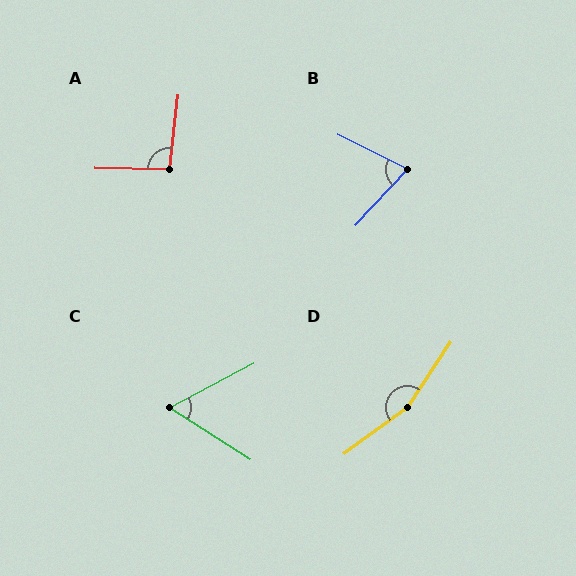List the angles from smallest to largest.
C (61°), B (74°), A (95°), D (160°).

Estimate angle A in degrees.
Approximately 95 degrees.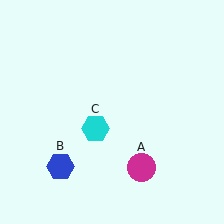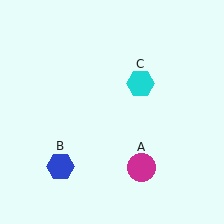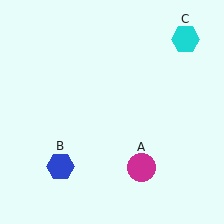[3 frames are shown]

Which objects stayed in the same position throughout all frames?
Magenta circle (object A) and blue hexagon (object B) remained stationary.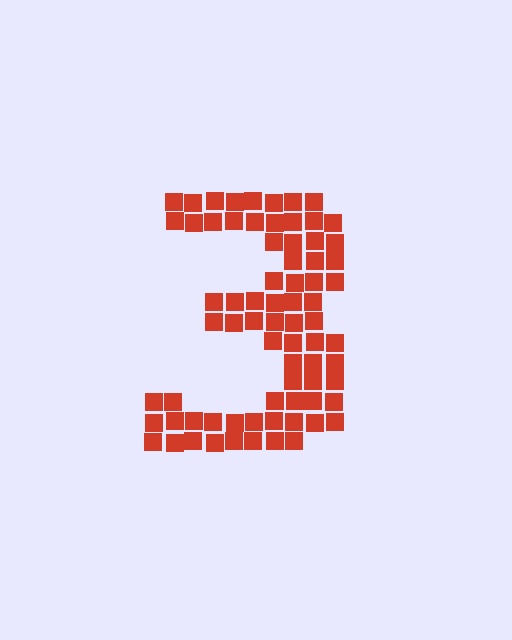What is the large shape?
The large shape is the digit 3.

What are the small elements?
The small elements are squares.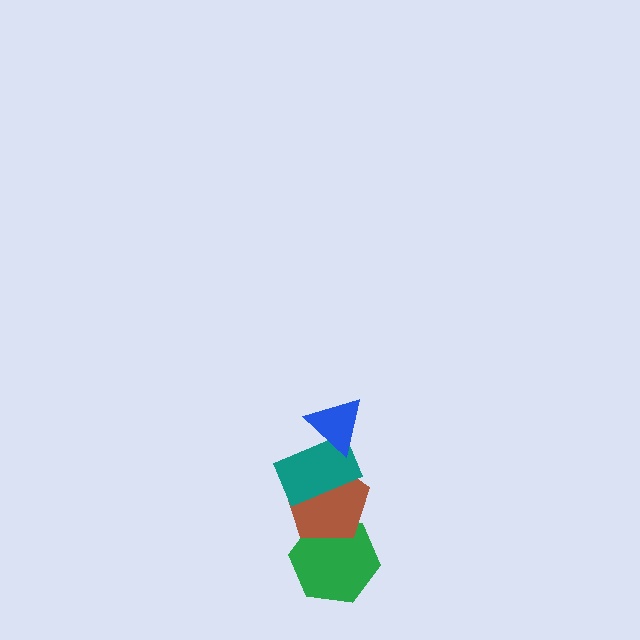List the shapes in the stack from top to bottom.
From top to bottom: the blue triangle, the teal rectangle, the brown pentagon, the green hexagon.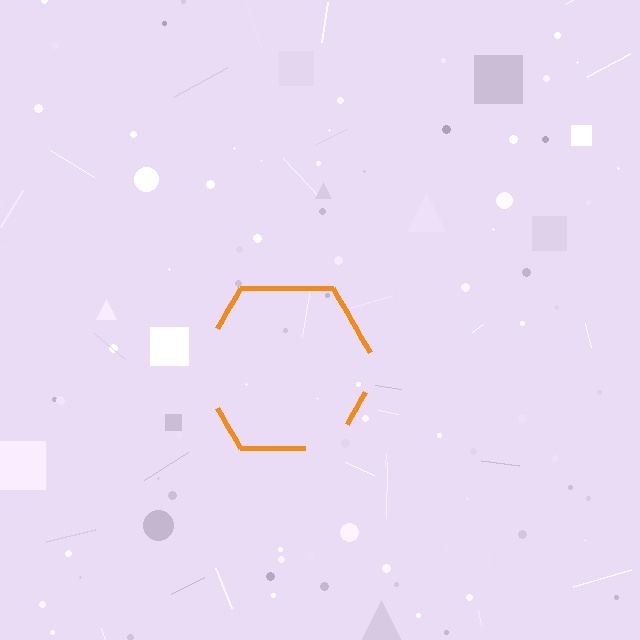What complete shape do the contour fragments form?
The contour fragments form a hexagon.